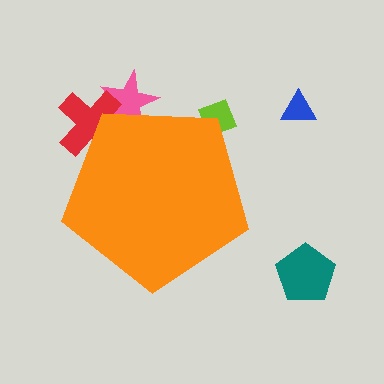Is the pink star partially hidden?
Yes, the pink star is partially hidden behind the orange pentagon.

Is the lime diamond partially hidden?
Yes, the lime diamond is partially hidden behind the orange pentagon.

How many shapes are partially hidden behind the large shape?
3 shapes are partially hidden.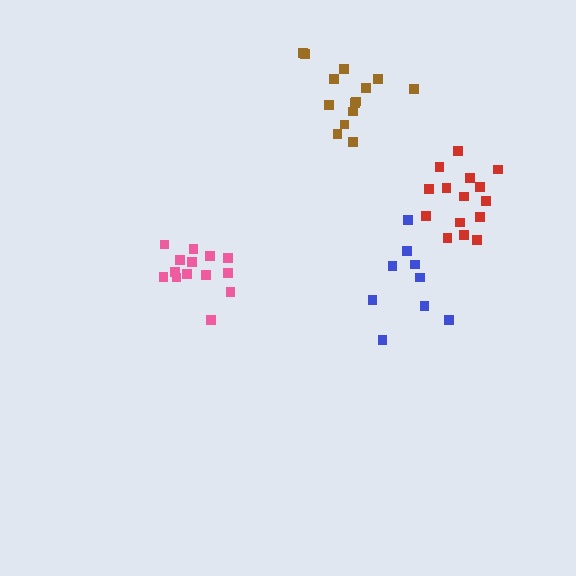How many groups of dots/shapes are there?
There are 4 groups.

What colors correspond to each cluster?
The clusters are colored: blue, brown, pink, red.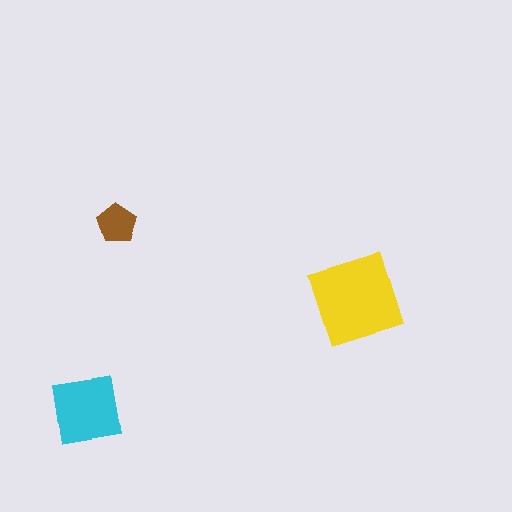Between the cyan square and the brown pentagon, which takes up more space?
The cyan square.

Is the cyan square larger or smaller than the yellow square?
Smaller.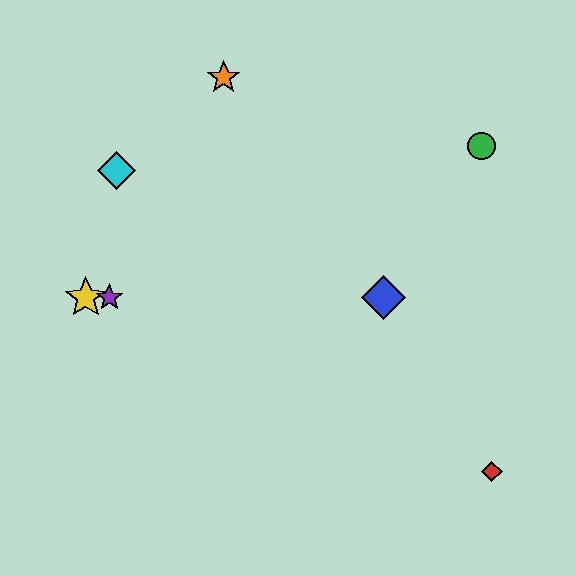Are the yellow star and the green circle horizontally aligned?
No, the yellow star is at y≈298 and the green circle is at y≈146.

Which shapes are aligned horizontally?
The blue diamond, the yellow star, the purple star are aligned horizontally.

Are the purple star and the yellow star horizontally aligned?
Yes, both are at y≈298.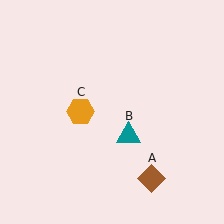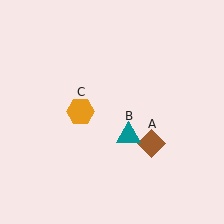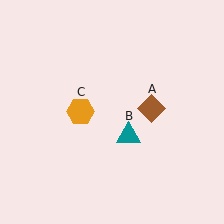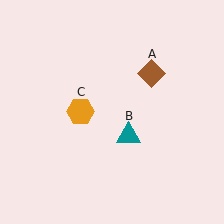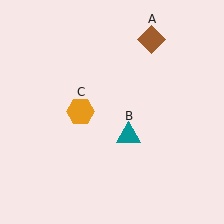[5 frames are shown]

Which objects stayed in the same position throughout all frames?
Teal triangle (object B) and orange hexagon (object C) remained stationary.